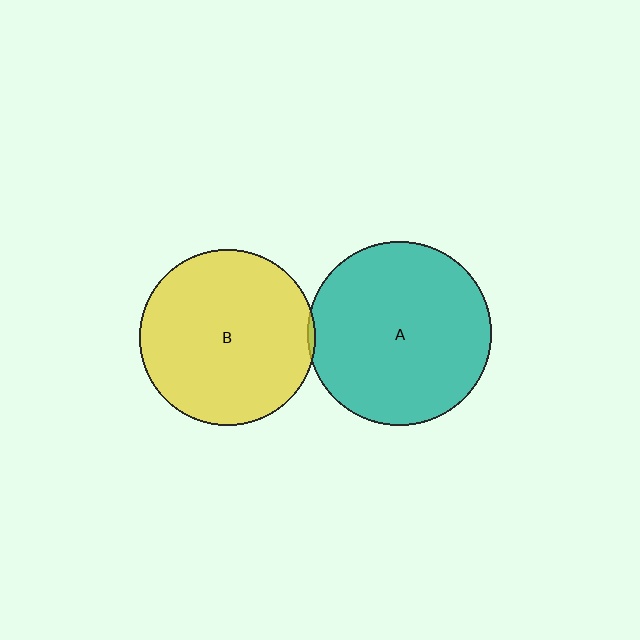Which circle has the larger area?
Circle A (teal).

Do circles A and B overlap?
Yes.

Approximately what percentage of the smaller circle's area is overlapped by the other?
Approximately 5%.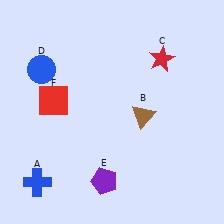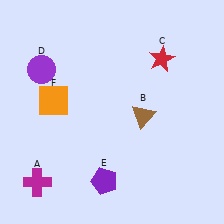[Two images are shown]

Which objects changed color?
A changed from blue to magenta. D changed from blue to purple. F changed from red to orange.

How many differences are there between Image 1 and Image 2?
There are 3 differences between the two images.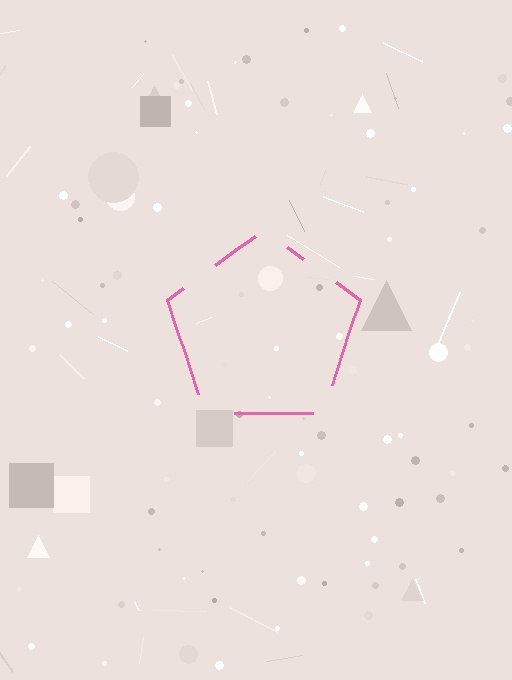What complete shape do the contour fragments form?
The contour fragments form a pentagon.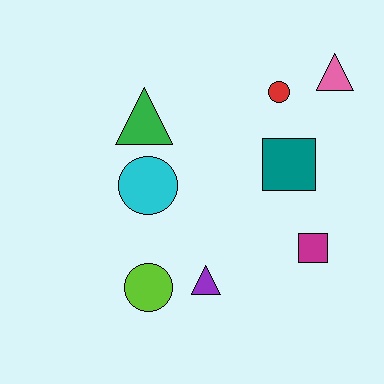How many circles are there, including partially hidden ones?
There are 3 circles.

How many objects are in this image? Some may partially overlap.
There are 8 objects.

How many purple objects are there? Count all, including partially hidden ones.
There is 1 purple object.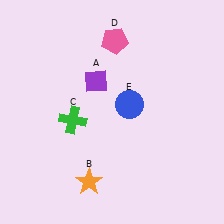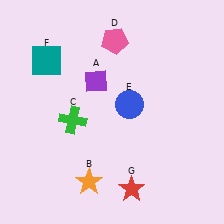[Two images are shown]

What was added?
A teal square (F), a red star (G) were added in Image 2.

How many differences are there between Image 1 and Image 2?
There are 2 differences between the two images.